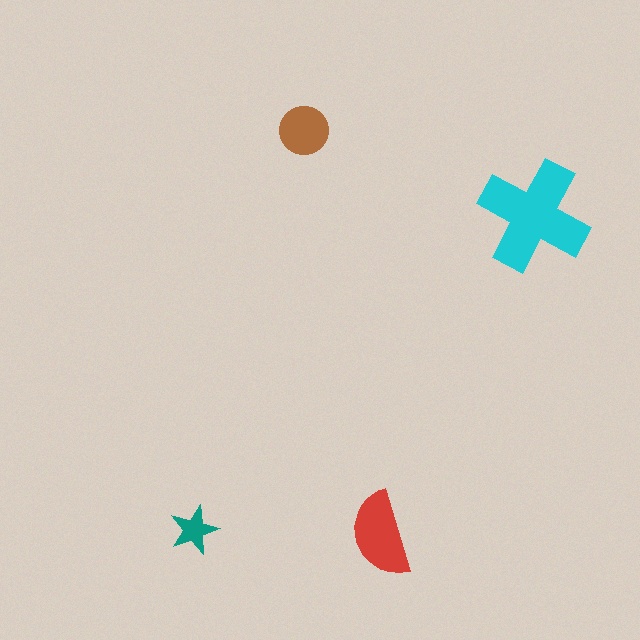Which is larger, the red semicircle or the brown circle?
The red semicircle.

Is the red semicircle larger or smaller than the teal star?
Larger.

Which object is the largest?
The cyan cross.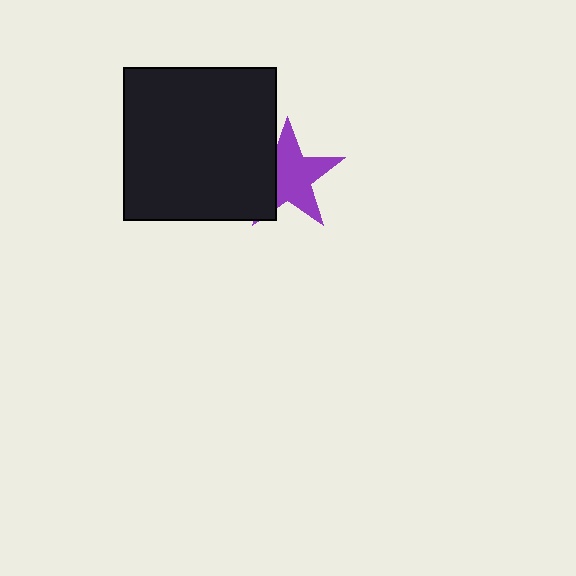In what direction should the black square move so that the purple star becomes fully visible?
The black square should move left. That is the shortest direction to clear the overlap and leave the purple star fully visible.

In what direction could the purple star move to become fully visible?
The purple star could move right. That would shift it out from behind the black square entirely.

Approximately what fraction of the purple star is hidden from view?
Roughly 32% of the purple star is hidden behind the black square.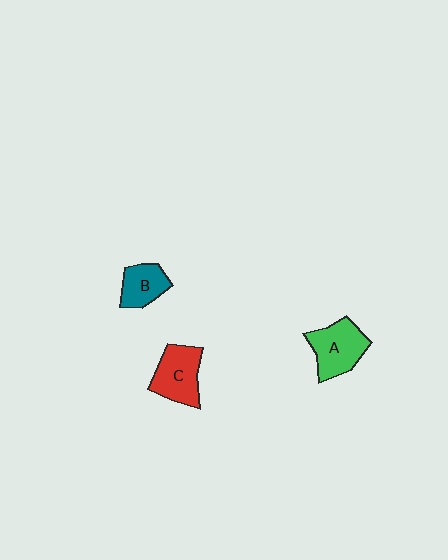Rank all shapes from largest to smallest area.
From largest to smallest: A (green), C (red), B (teal).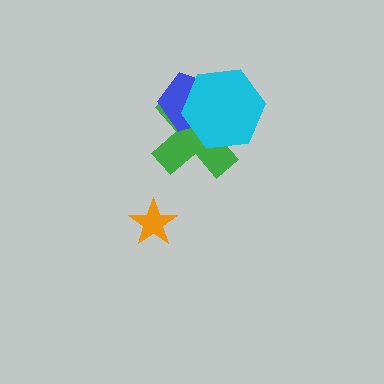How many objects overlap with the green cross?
2 objects overlap with the green cross.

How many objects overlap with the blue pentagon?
2 objects overlap with the blue pentagon.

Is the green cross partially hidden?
Yes, it is partially covered by another shape.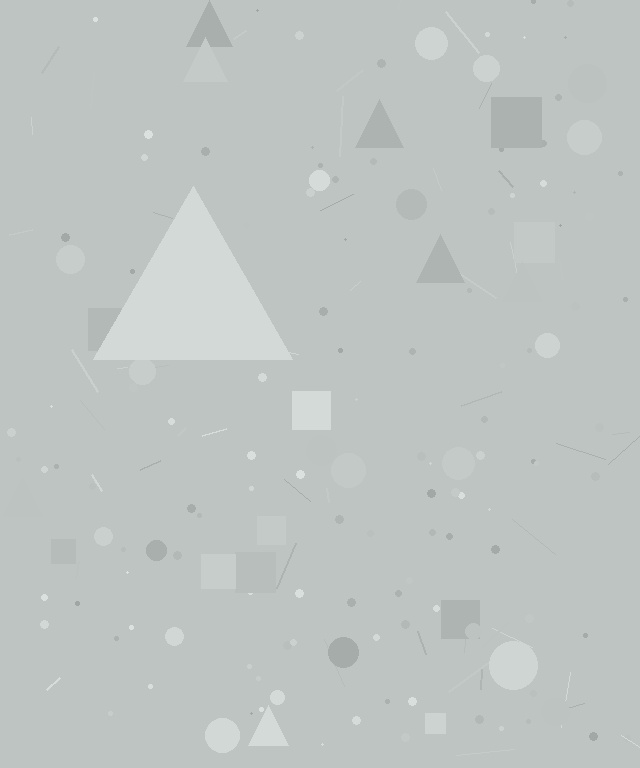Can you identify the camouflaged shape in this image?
The camouflaged shape is a triangle.